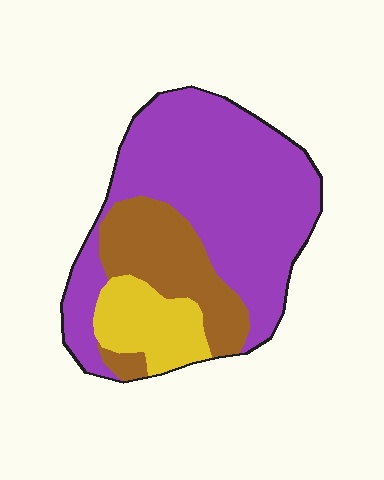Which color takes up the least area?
Yellow, at roughly 15%.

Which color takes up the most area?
Purple, at roughly 60%.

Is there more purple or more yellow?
Purple.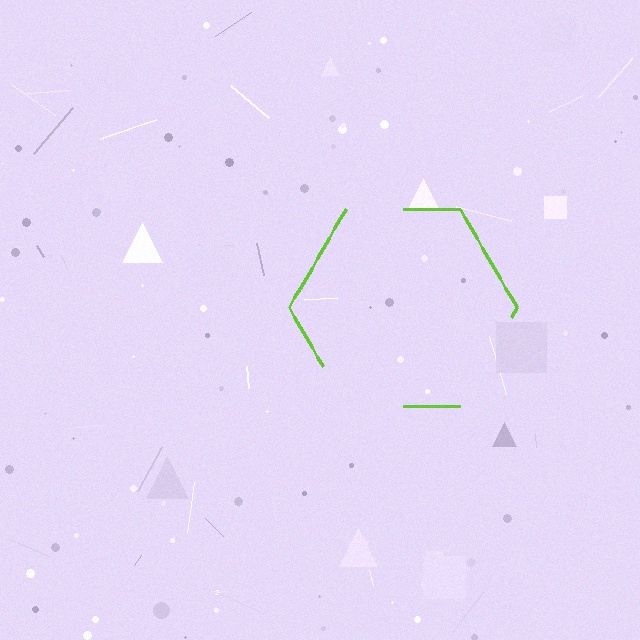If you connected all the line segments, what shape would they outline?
They would outline a hexagon.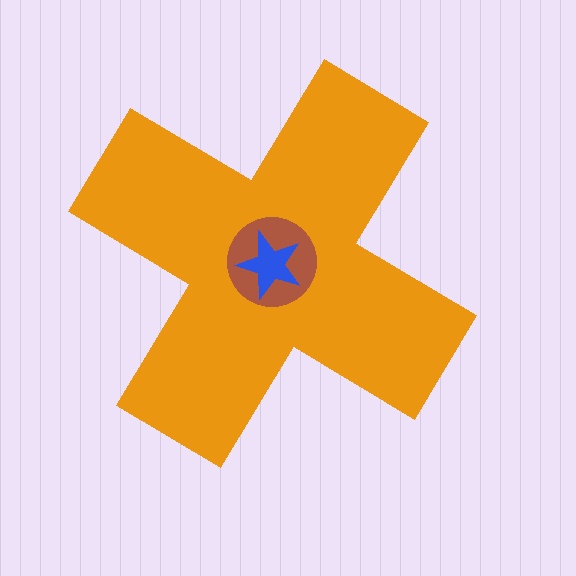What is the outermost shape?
The orange cross.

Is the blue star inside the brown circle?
Yes.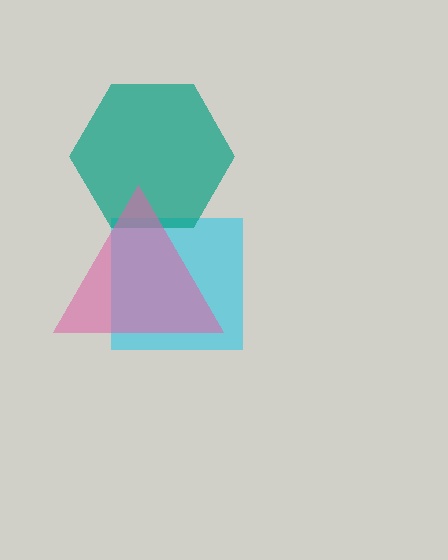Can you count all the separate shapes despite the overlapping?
Yes, there are 3 separate shapes.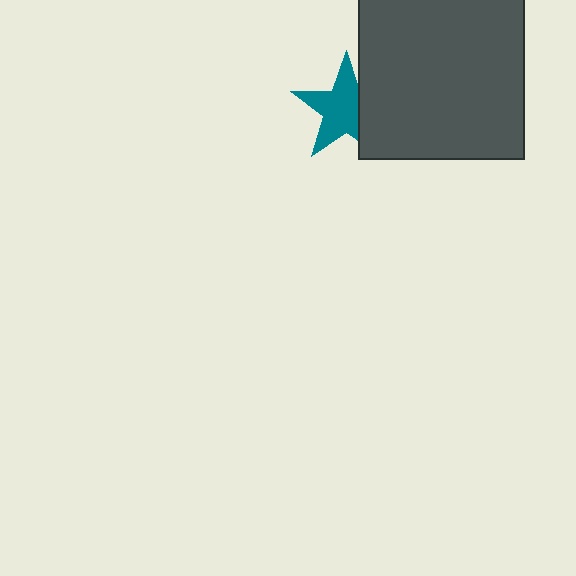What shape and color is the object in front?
The object in front is a dark gray square.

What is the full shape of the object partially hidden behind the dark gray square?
The partially hidden object is a teal star.